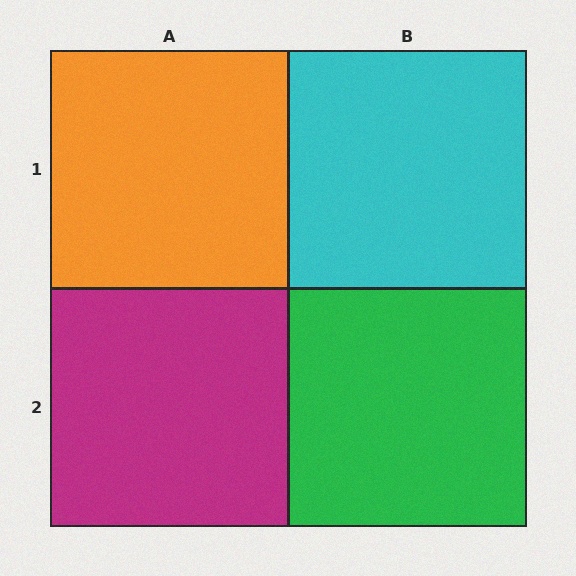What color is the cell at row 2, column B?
Green.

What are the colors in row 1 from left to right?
Orange, cyan.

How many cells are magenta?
1 cell is magenta.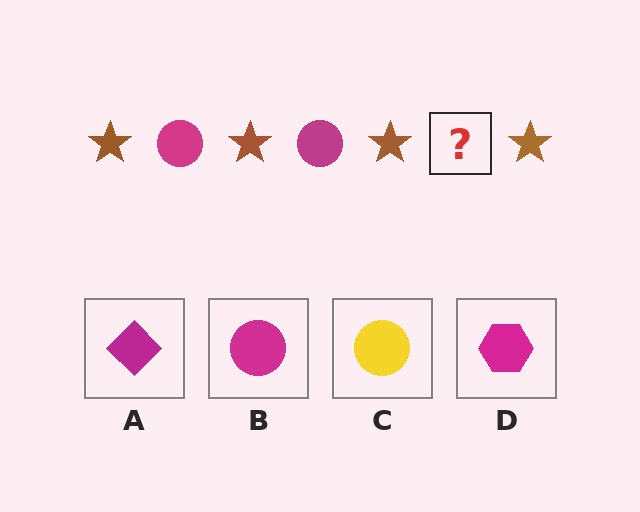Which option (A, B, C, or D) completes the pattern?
B.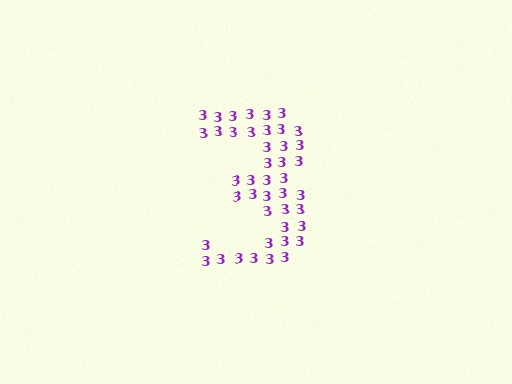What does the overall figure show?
The overall figure shows the digit 3.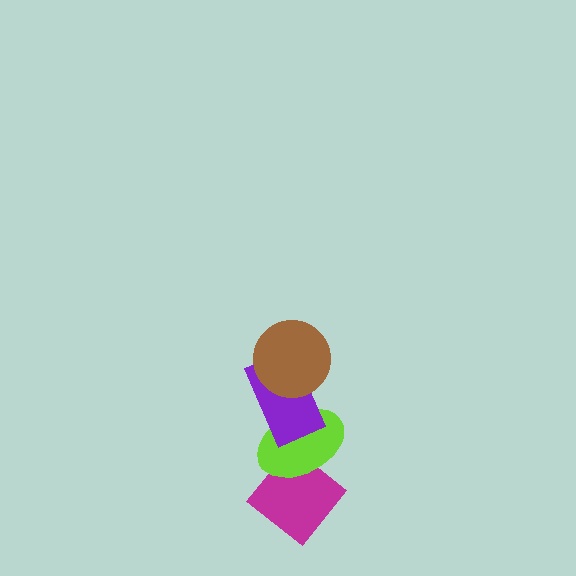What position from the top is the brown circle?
The brown circle is 1st from the top.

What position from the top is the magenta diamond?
The magenta diamond is 4th from the top.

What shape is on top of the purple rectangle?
The brown circle is on top of the purple rectangle.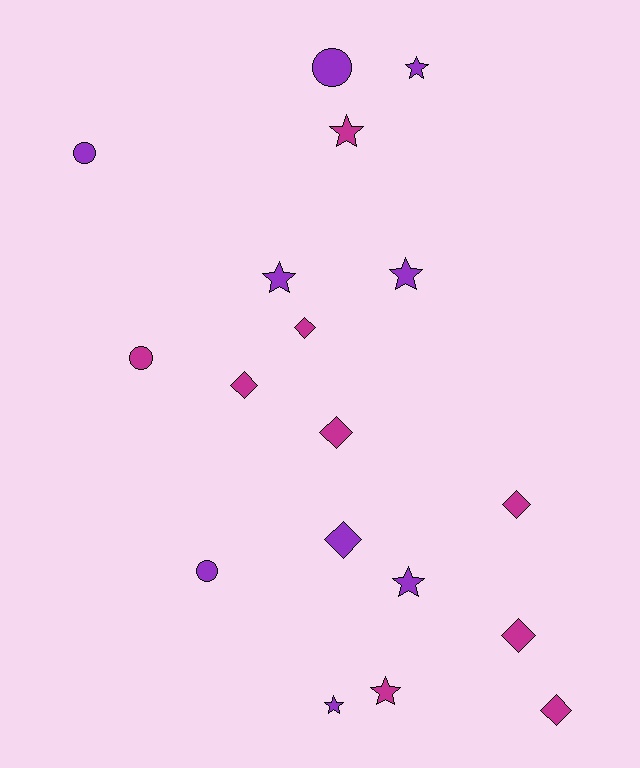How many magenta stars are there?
There are 2 magenta stars.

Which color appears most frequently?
Magenta, with 9 objects.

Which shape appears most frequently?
Star, with 7 objects.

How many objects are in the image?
There are 18 objects.